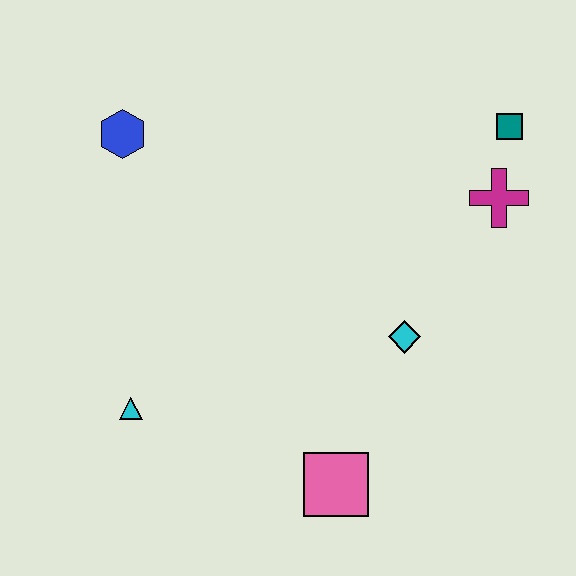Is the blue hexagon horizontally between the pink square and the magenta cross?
No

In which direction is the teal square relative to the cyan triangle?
The teal square is to the right of the cyan triangle.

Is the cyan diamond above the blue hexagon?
No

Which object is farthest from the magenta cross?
The cyan triangle is farthest from the magenta cross.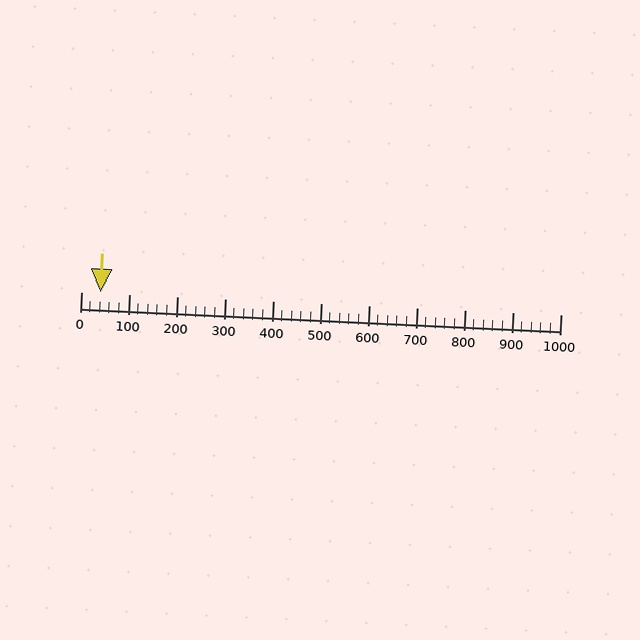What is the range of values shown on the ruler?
The ruler shows values from 0 to 1000.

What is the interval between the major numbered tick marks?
The major tick marks are spaced 100 units apart.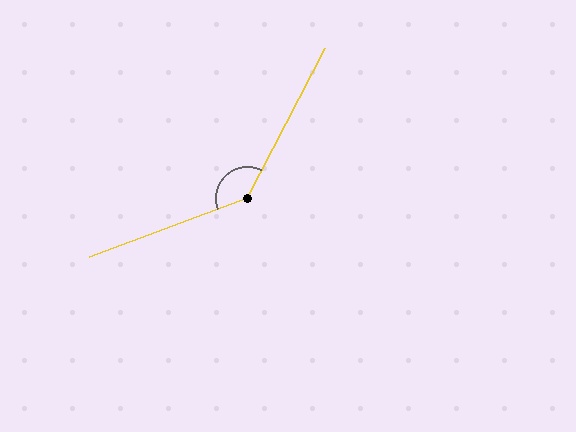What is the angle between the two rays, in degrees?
Approximately 138 degrees.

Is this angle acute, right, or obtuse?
It is obtuse.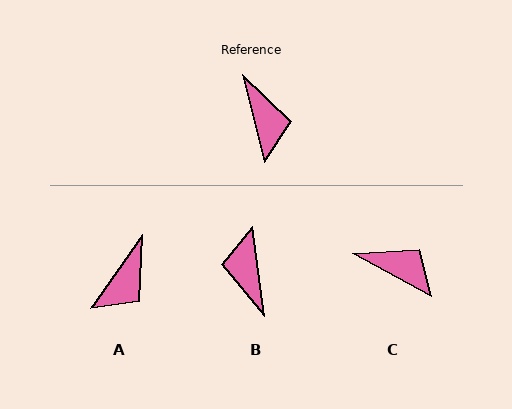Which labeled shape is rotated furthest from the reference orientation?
B, about 174 degrees away.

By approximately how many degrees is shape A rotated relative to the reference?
Approximately 48 degrees clockwise.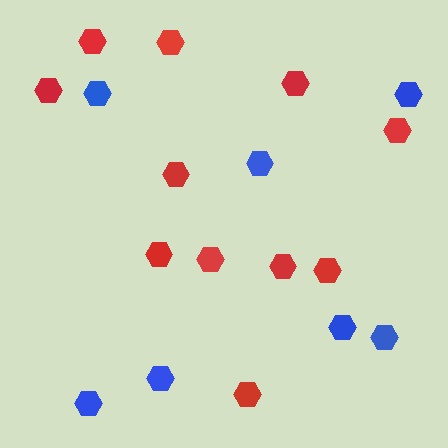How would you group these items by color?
There are 2 groups: one group of blue hexagons (7) and one group of red hexagons (11).